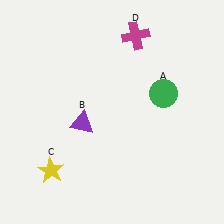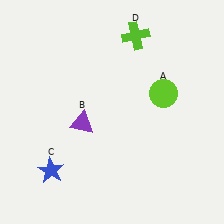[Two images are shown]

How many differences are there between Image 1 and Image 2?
There are 3 differences between the two images.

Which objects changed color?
A changed from green to lime. C changed from yellow to blue. D changed from magenta to lime.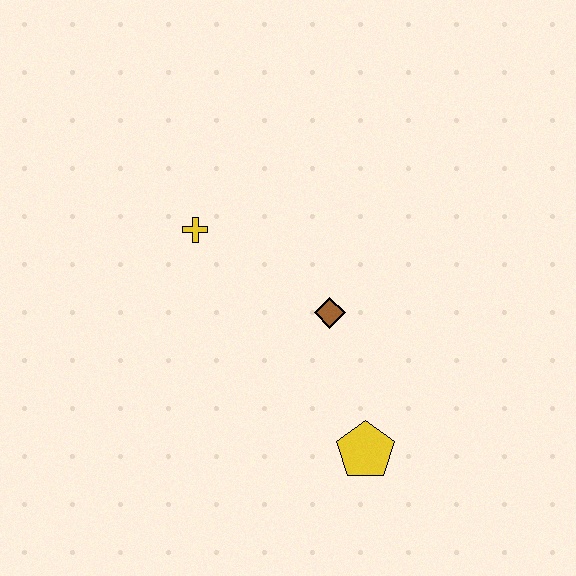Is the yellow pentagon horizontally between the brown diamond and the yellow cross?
No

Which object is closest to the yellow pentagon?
The brown diamond is closest to the yellow pentagon.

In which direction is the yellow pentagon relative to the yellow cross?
The yellow pentagon is below the yellow cross.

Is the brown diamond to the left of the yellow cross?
No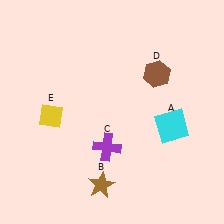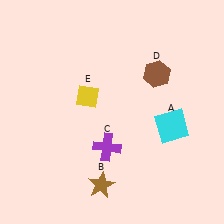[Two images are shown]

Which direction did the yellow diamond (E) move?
The yellow diamond (E) moved right.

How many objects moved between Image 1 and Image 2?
1 object moved between the two images.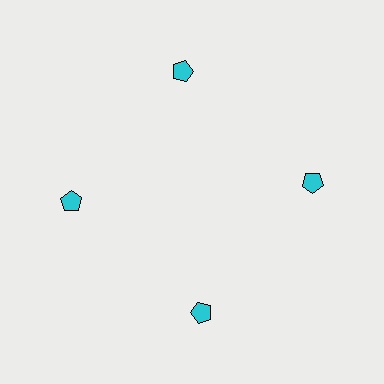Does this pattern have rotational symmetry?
Yes, this pattern has 4-fold rotational symmetry. It looks the same after rotating 90 degrees around the center.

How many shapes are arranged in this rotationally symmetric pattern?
There are 4 shapes, arranged in 4 groups of 1.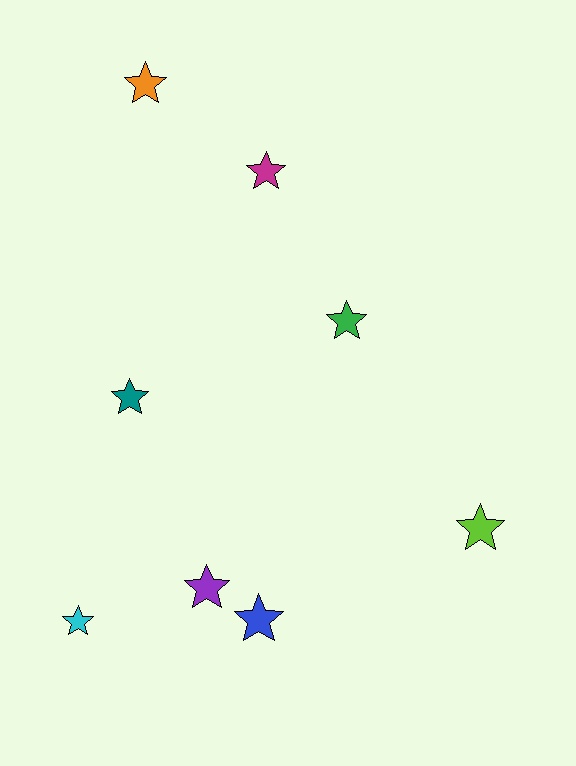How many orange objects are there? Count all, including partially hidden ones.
There is 1 orange object.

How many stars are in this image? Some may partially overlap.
There are 8 stars.